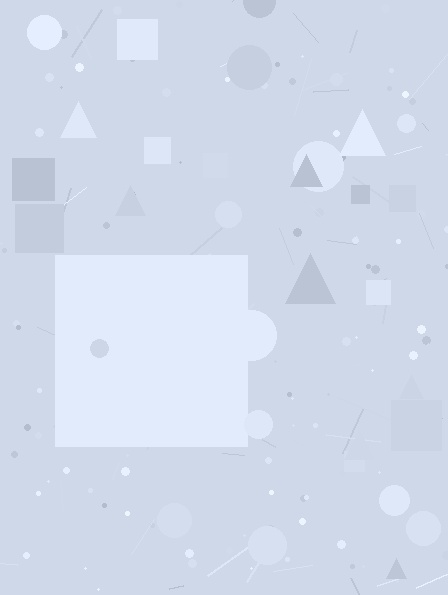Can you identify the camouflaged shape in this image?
The camouflaged shape is a square.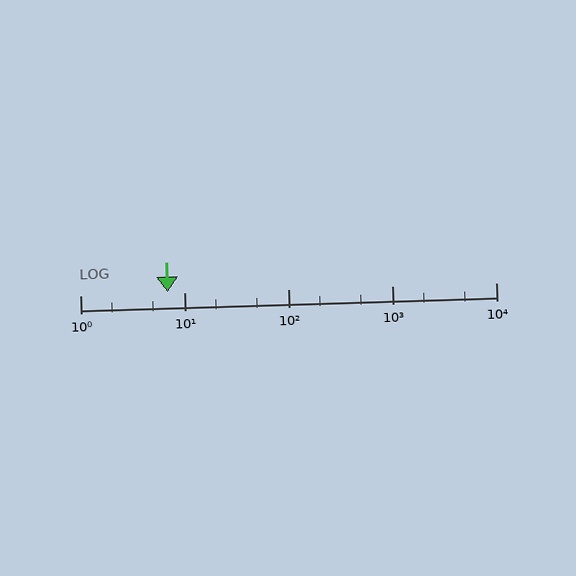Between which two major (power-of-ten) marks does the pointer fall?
The pointer is between 1 and 10.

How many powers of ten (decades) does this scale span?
The scale spans 4 decades, from 1 to 10000.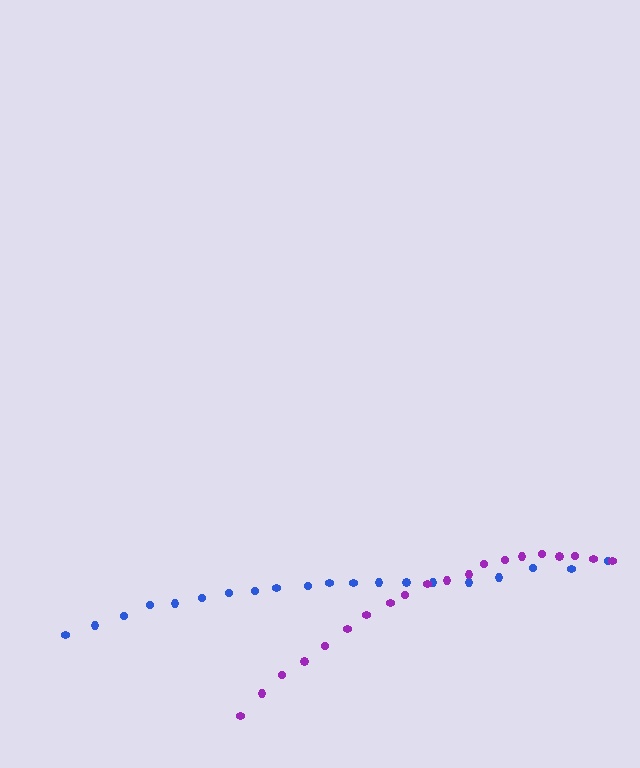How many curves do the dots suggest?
There are 2 distinct paths.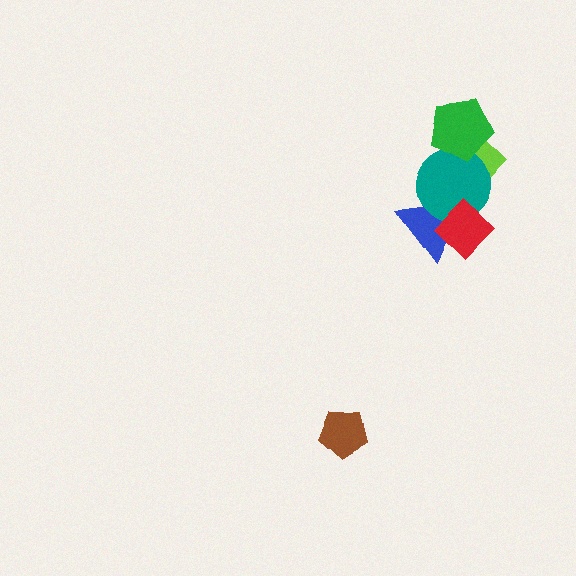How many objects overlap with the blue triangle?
2 objects overlap with the blue triangle.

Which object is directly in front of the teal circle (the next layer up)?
The green pentagon is directly in front of the teal circle.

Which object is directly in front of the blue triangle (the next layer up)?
The teal circle is directly in front of the blue triangle.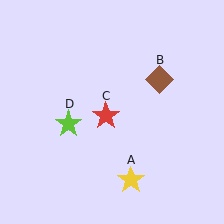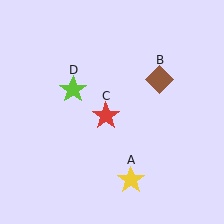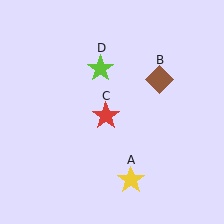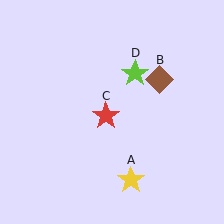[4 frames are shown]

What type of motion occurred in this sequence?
The lime star (object D) rotated clockwise around the center of the scene.